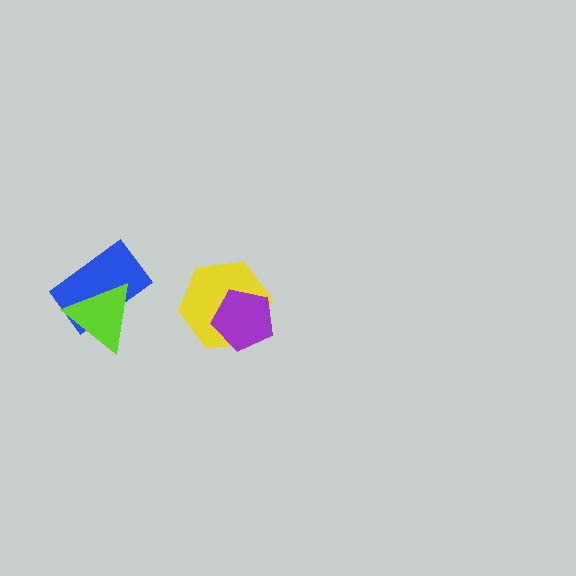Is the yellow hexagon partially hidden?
Yes, it is partially covered by another shape.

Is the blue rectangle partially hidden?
Yes, it is partially covered by another shape.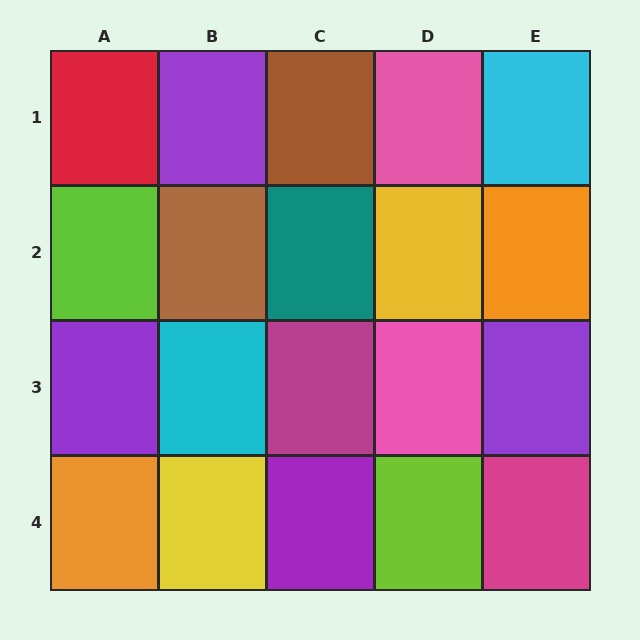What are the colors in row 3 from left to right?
Purple, cyan, magenta, pink, purple.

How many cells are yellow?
2 cells are yellow.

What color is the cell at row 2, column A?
Lime.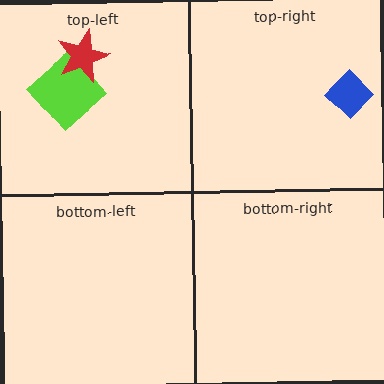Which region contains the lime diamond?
The top-left region.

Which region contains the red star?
The top-left region.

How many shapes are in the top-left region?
2.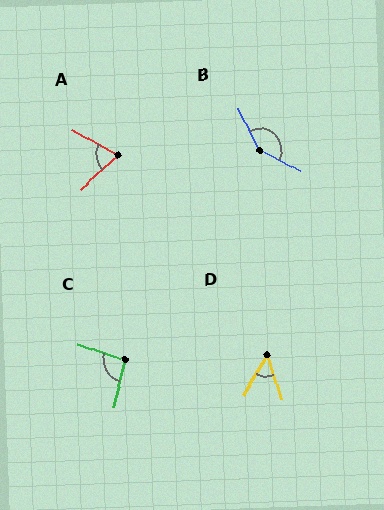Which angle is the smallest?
D, at approximately 47 degrees.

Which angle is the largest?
B, at approximately 143 degrees.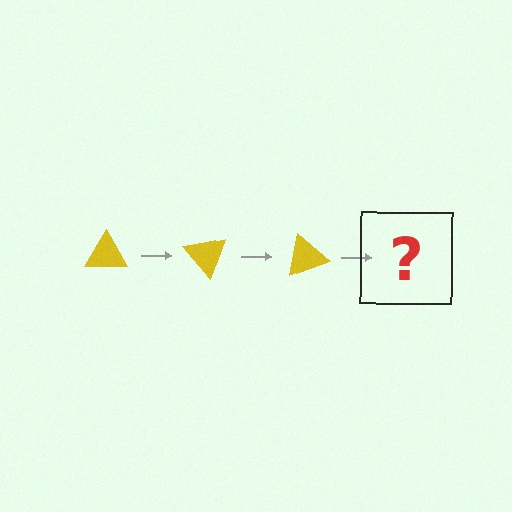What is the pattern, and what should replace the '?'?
The pattern is that the triangle rotates 50 degrees each step. The '?' should be a yellow triangle rotated 150 degrees.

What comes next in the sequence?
The next element should be a yellow triangle rotated 150 degrees.